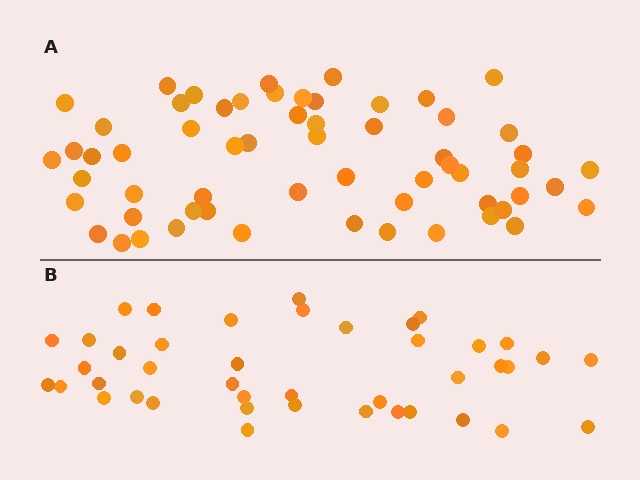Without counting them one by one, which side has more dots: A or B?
Region A (the top region) has more dots.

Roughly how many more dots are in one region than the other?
Region A has approximately 20 more dots than region B.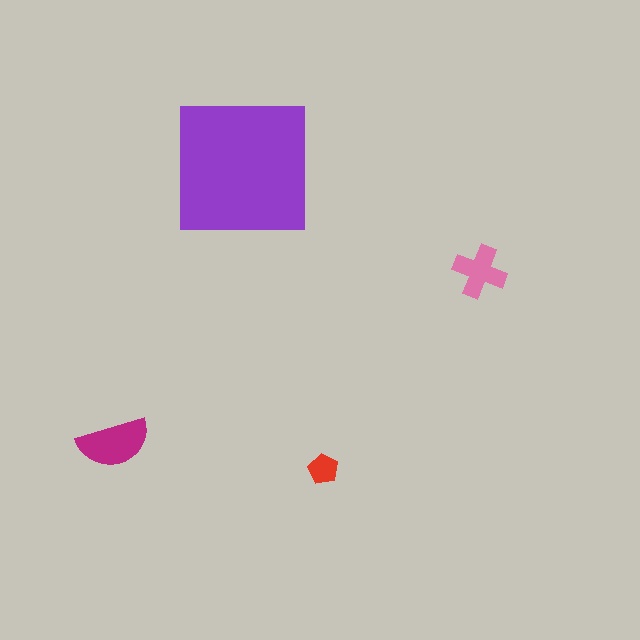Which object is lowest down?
The red pentagon is bottommost.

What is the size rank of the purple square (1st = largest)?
1st.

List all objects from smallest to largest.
The red pentagon, the pink cross, the magenta semicircle, the purple square.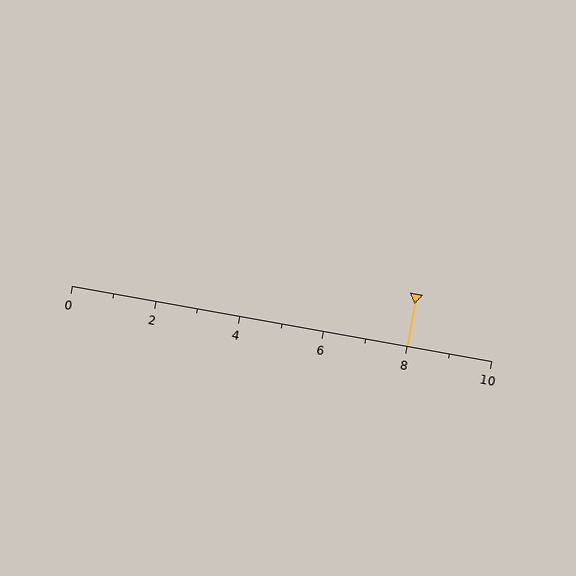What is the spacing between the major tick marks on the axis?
The major ticks are spaced 2 apart.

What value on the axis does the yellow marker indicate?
The marker indicates approximately 8.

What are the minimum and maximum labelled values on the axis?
The axis runs from 0 to 10.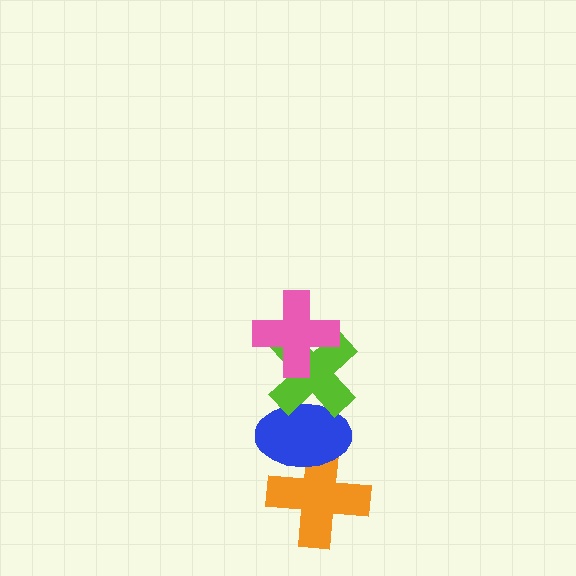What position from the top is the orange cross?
The orange cross is 4th from the top.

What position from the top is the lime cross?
The lime cross is 2nd from the top.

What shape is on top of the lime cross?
The pink cross is on top of the lime cross.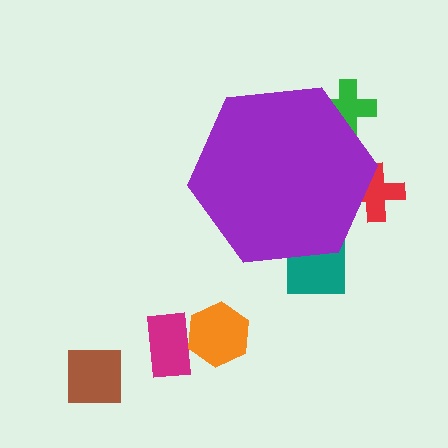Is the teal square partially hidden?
Yes, the teal square is partially hidden behind the purple hexagon.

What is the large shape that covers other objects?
A purple hexagon.